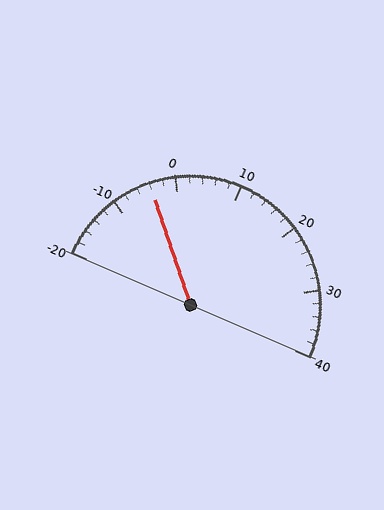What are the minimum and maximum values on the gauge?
The gauge ranges from -20 to 40.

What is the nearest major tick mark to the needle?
The nearest major tick mark is 0.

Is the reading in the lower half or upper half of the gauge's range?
The reading is in the lower half of the range (-20 to 40).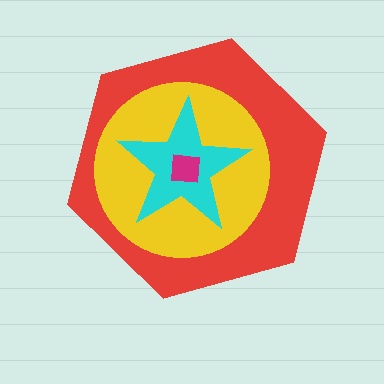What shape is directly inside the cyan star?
The magenta square.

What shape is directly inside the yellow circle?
The cyan star.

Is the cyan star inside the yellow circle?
Yes.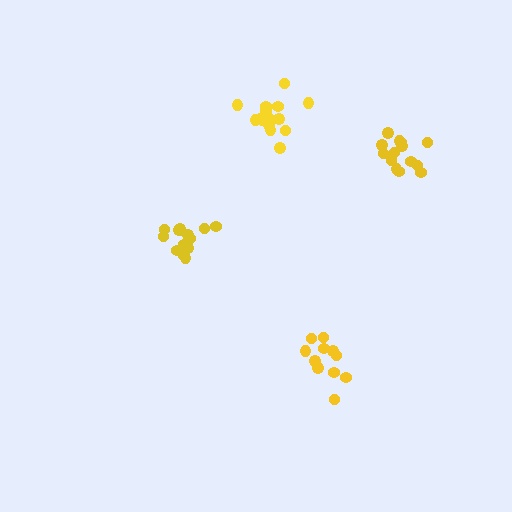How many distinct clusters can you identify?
There are 4 distinct clusters.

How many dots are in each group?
Group 1: 15 dots, Group 2: 14 dots, Group 3: 14 dots, Group 4: 11 dots (54 total).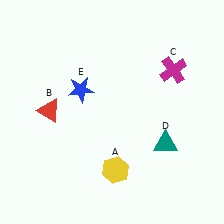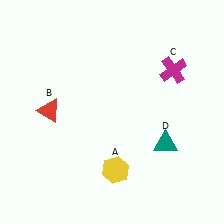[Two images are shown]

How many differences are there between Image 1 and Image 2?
There is 1 difference between the two images.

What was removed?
The blue star (E) was removed in Image 2.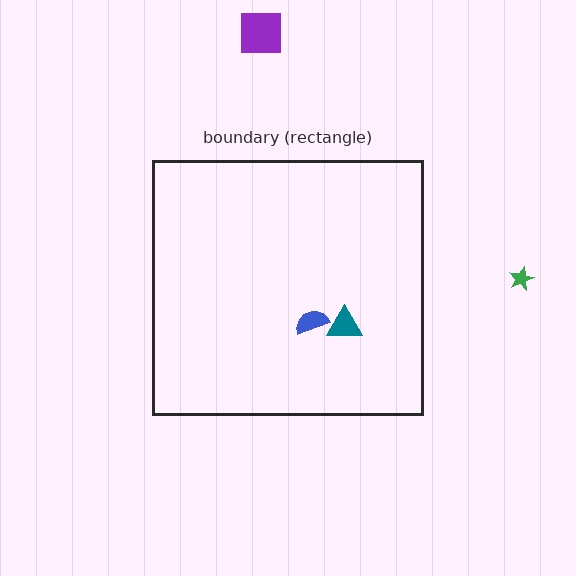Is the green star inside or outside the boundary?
Outside.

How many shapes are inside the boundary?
2 inside, 2 outside.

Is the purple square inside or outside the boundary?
Outside.